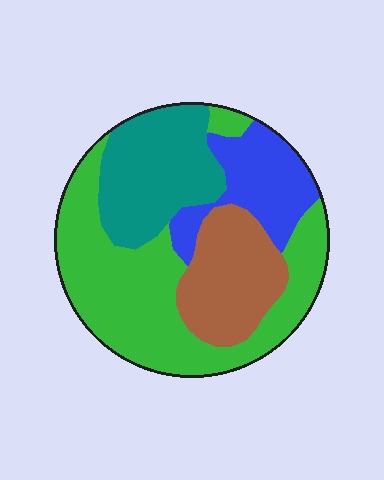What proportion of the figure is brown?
Brown takes up about one fifth (1/5) of the figure.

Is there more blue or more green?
Green.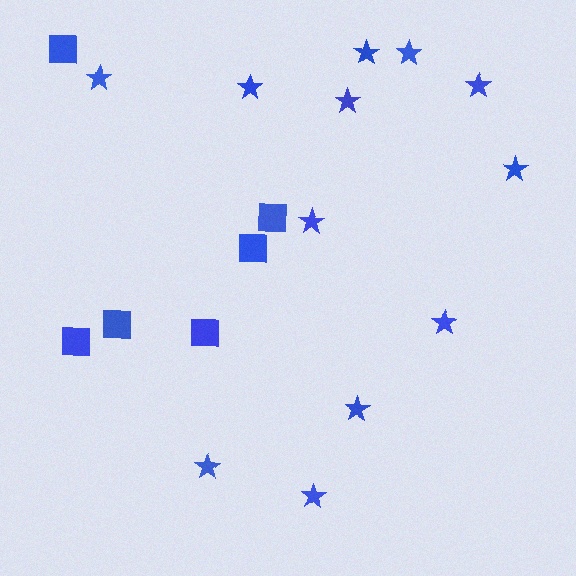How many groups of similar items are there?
There are 2 groups: one group of stars (12) and one group of squares (6).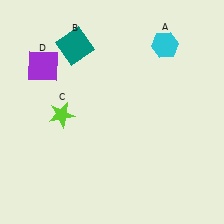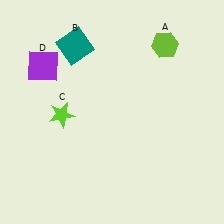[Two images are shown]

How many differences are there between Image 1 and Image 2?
There is 1 difference between the two images.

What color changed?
The hexagon (A) changed from cyan in Image 1 to lime in Image 2.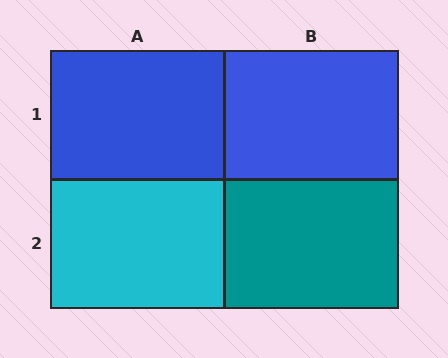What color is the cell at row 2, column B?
Teal.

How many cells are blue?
2 cells are blue.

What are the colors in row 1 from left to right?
Blue, blue.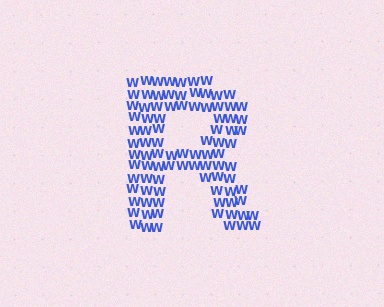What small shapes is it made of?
It is made of small letter W's.